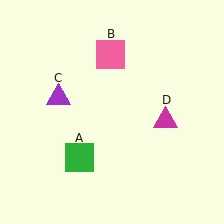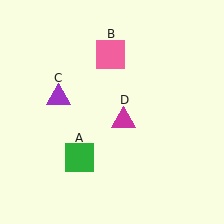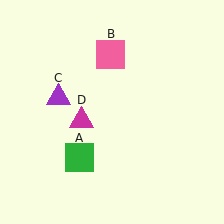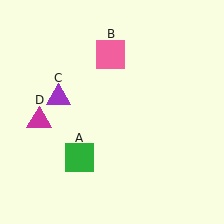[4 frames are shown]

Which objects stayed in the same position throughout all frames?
Green square (object A) and pink square (object B) and purple triangle (object C) remained stationary.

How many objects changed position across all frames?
1 object changed position: magenta triangle (object D).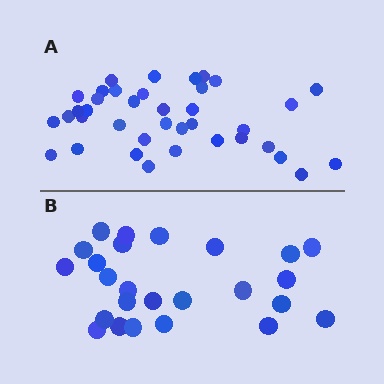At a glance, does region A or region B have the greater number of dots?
Region A (the top region) has more dots.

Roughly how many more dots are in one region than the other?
Region A has approximately 15 more dots than region B.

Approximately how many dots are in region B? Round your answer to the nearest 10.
About 20 dots. (The exact count is 25, which rounds to 20.)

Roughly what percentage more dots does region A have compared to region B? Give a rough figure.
About 50% more.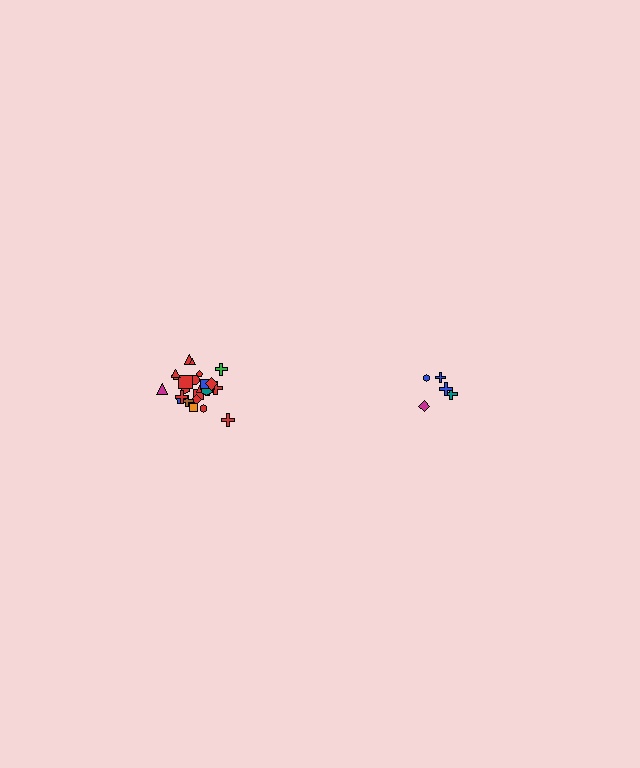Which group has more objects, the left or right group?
The left group.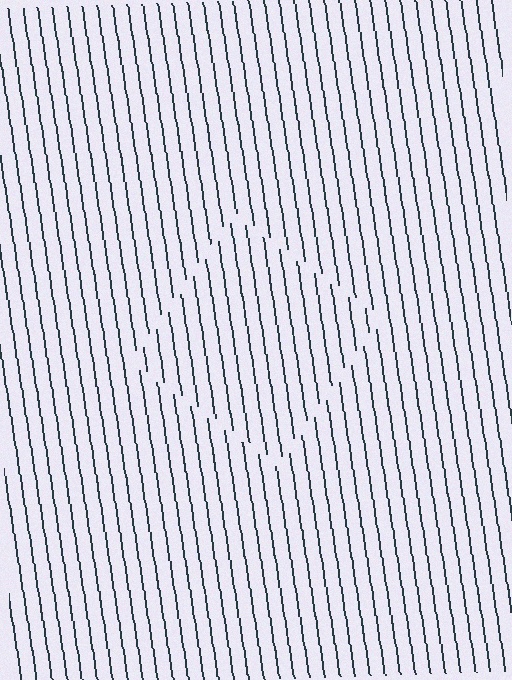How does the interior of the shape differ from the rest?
The interior of the shape contains the same grating, shifted by half a period — the contour is defined by the phase discontinuity where line-ends from the inner and outer gratings abut.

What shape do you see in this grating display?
An illusory square. The interior of the shape contains the same grating, shifted by half a period — the contour is defined by the phase discontinuity where line-ends from the inner and outer gratings abut.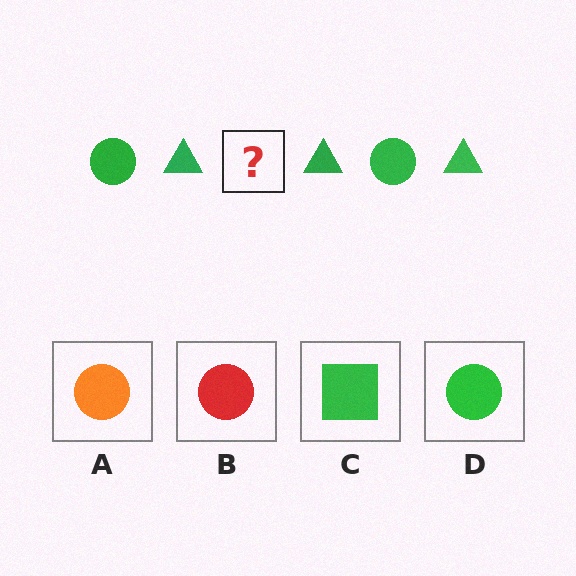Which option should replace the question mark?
Option D.